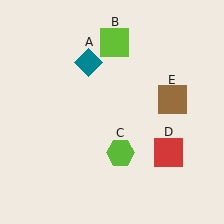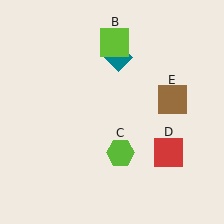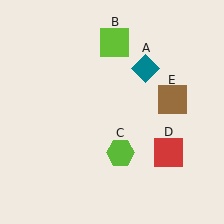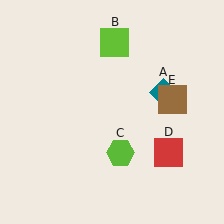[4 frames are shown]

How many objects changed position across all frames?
1 object changed position: teal diamond (object A).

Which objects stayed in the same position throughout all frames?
Lime square (object B) and lime hexagon (object C) and red square (object D) and brown square (object E) remained stationary.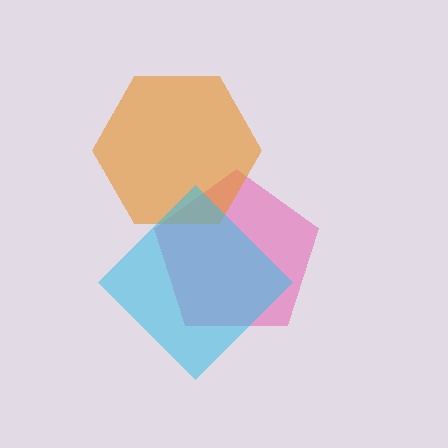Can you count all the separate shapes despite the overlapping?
Yes, there are 3 separate shapes.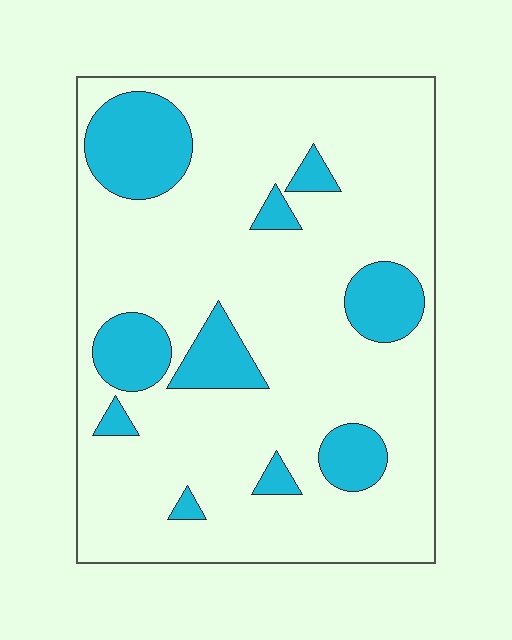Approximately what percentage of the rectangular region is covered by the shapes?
Approximately 20%.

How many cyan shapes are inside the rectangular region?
10.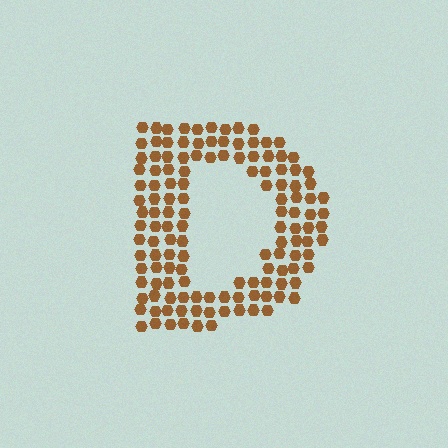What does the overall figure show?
The overall figure shows the letter D.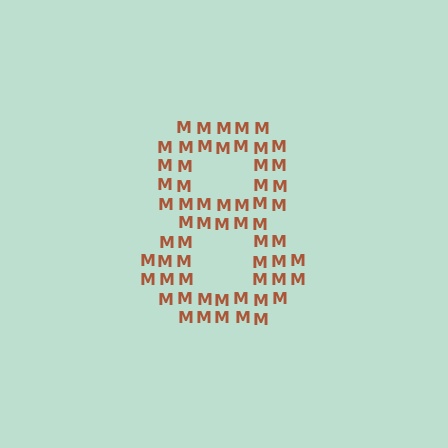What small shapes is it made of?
It is made of small letter M's.